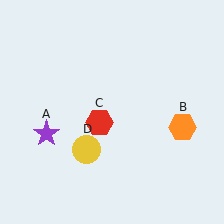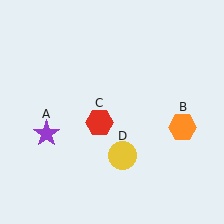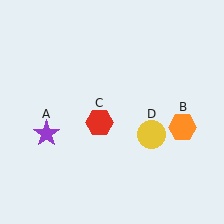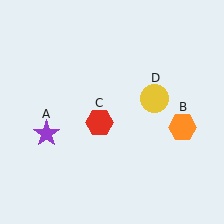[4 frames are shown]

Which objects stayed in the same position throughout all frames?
Purple star (object A) and orange hexagon (object B) and red hexagon (object C) remained stationary.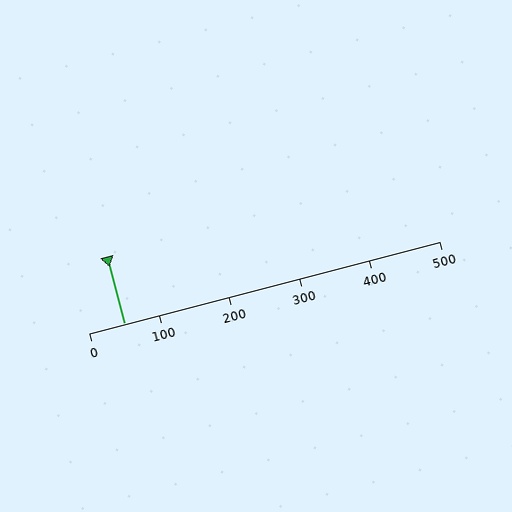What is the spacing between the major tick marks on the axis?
The major ticks are spaced 100 apart.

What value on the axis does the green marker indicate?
The marker indicates approximately 50.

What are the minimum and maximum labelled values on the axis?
The axis runs from 0 to 500.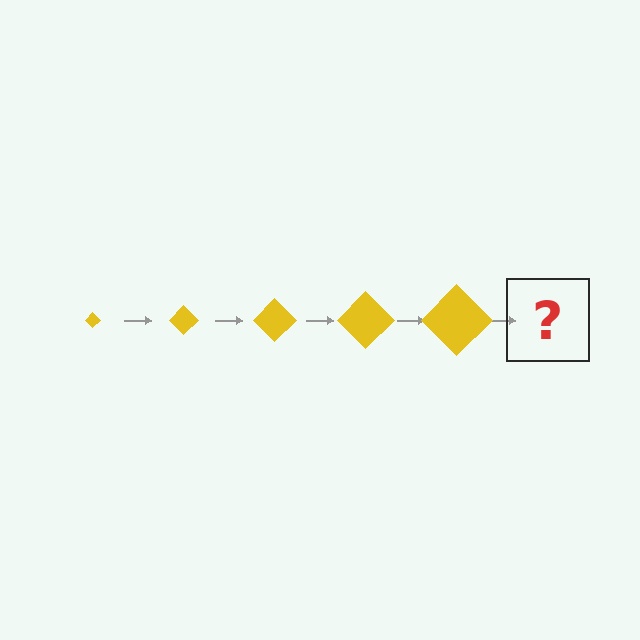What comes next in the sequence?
The next element should be a yellow diamond, larger than the previous one.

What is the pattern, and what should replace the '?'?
The pattern is that the diamond gets progressively larger each step. The '?' should be a yellow diamond, larger than the previous one.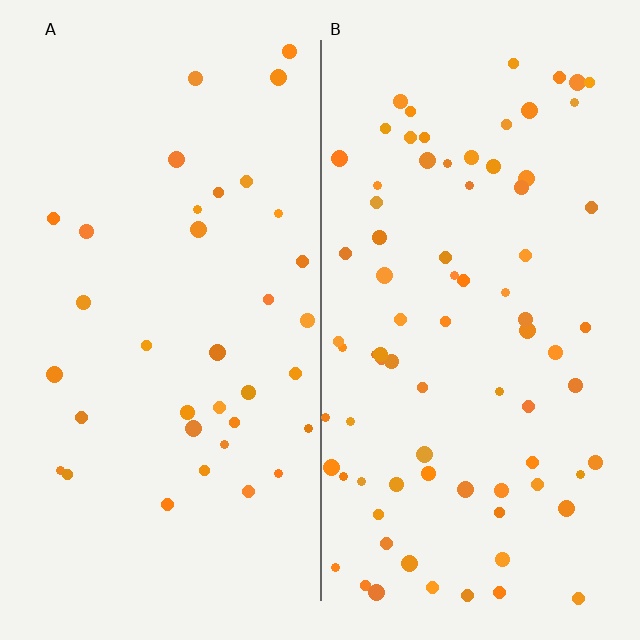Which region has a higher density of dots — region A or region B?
B (the right).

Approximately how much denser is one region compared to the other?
Approximately 2.2× — region B over region A.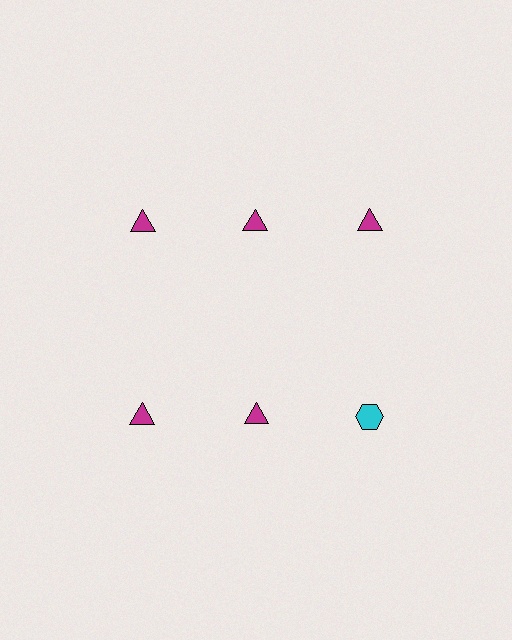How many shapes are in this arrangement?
There are 6 shapes arranged in a grid pattern.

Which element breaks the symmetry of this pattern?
The cyan hexagon in the second row, center column breaks the symmetry. All other shapes are magenta triangles.